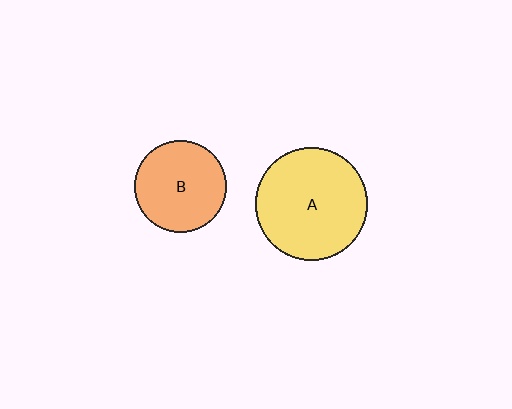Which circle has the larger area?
Circle A (yellow).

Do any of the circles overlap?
No, none of the circles overlap.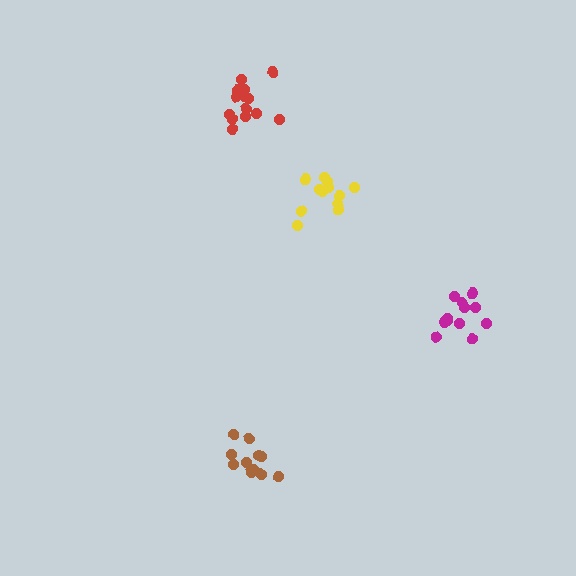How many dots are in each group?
Group 1: 12 dots, Group 2: 17 dots, Group 3: 12 dots, Group 4: 13 dots (54 total).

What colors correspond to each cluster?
The clusters are colored: yellow, red, magenta, brown.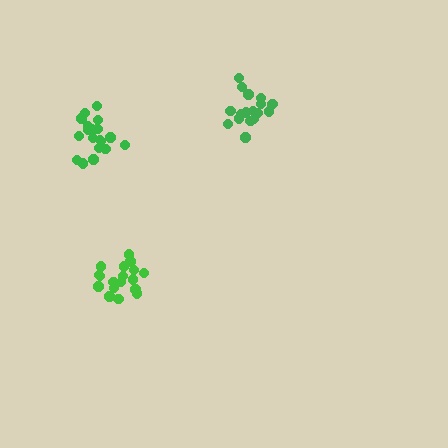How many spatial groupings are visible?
There are 3 spatial groupings.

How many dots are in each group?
Group 1: 20 dots, Group 2: 19 dots, Group 3: 17 dots (56 total).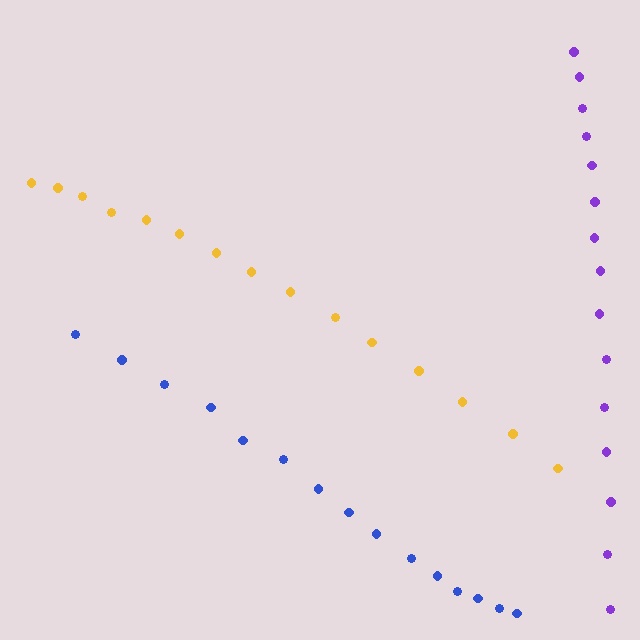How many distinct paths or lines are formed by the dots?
There are 3 distinct paths.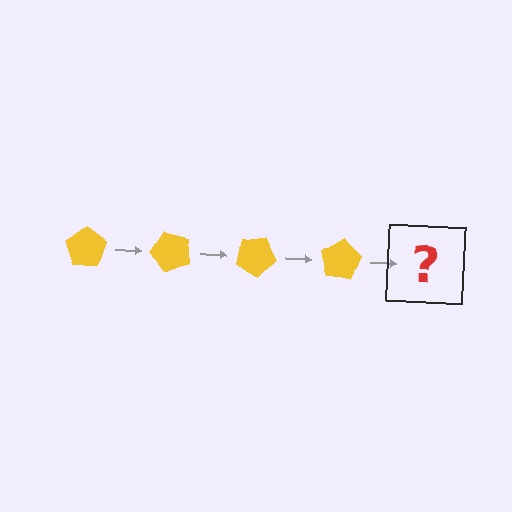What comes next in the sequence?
The next element should be a yellow pentagon rotated 200 degrees.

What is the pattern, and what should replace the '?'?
The pattern is that the pentagon rotates 50 degrees each step. The '?' should be a yellow pentagon rotated 200 degrees.